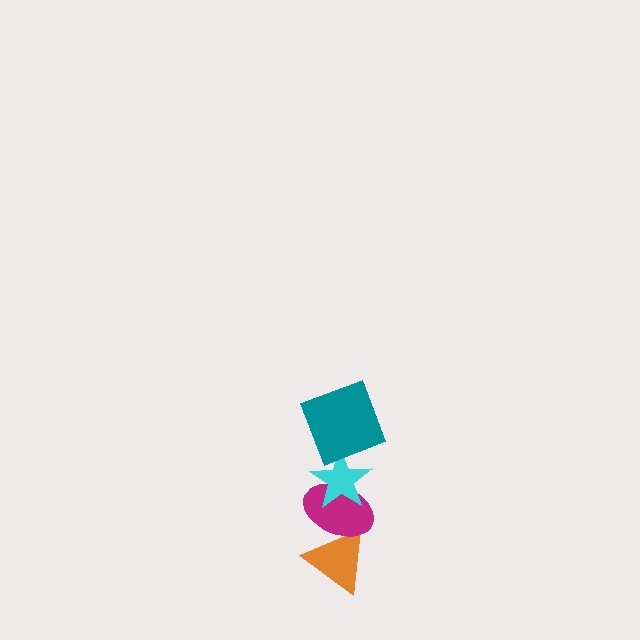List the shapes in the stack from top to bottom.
From top to bottom: the teal square, the cyan star, the magenta ellipse, the orange triangle.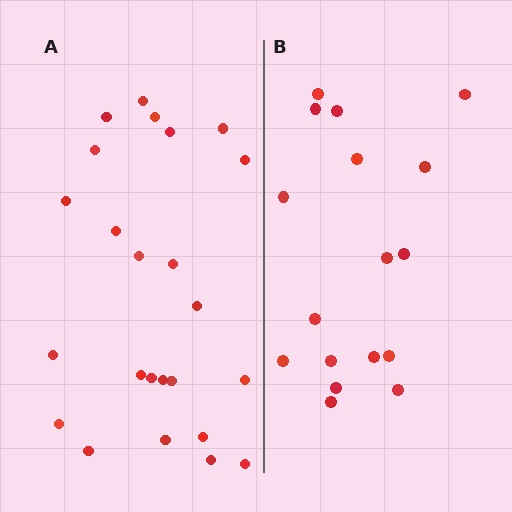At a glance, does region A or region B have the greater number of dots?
Region A (the left region) has more dots.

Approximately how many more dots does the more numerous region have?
Region A has roughly 8 or so more dots than region B.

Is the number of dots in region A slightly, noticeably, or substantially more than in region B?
Region A has noticeably more, but not dramatically so. The ratio is roughly 1.4 to 1.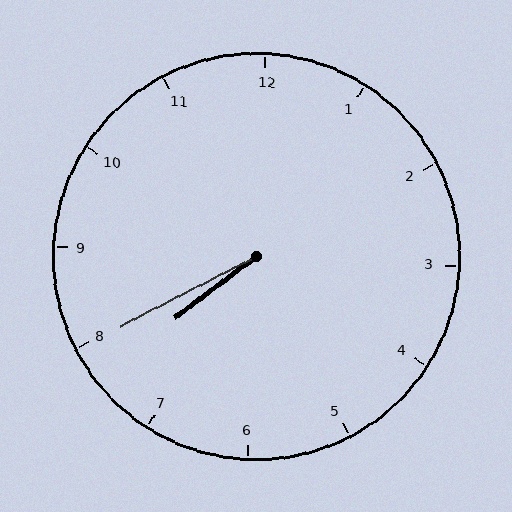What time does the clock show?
7:40.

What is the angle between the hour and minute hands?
Approximately 10 degrees.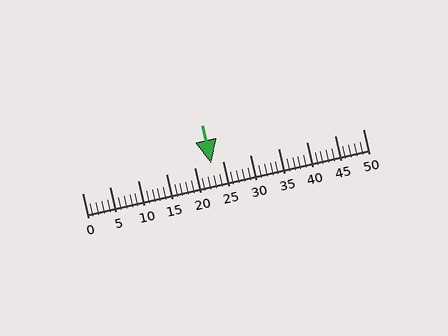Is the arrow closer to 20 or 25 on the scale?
The arrow is closer to 25.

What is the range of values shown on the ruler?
The ruler shows values from 0 to 50.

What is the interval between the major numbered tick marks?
The major tick marks are spaced 5 units apart.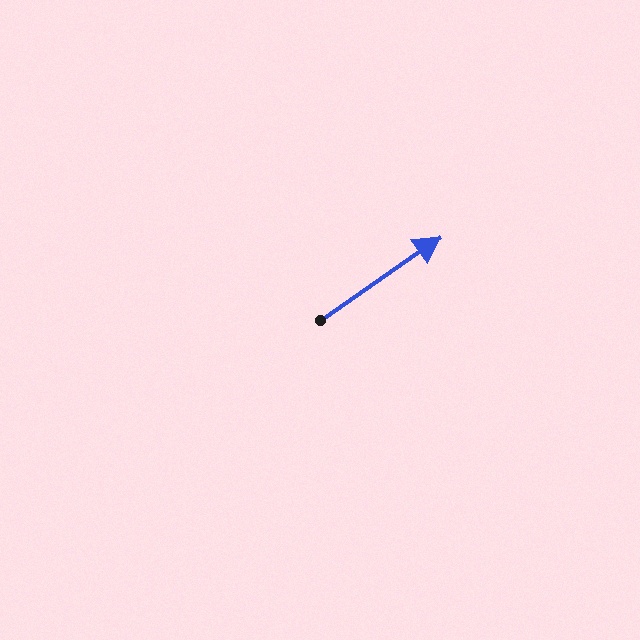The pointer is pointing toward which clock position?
Roughly 2 o'clock.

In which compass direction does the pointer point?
Northeast.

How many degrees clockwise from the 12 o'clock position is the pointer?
Approximately 55 degrees.